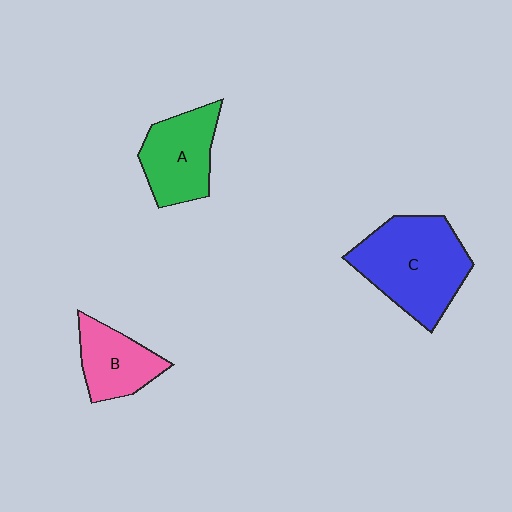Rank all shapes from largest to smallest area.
From largest to smallest: C (blue), A (green), B (pink).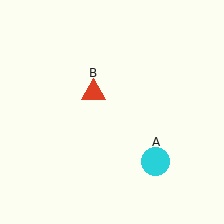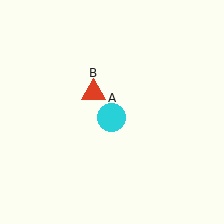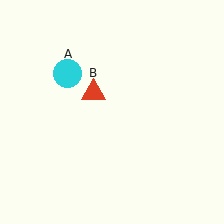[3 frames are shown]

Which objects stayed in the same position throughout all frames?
Red triangle (object B) remained stationary.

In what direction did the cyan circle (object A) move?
The cyan circle (object A) moved up and to the left.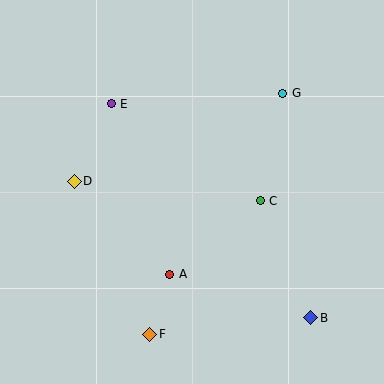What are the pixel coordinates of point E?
Point E is at (111, 104).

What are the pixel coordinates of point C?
Point C is at (260, 201).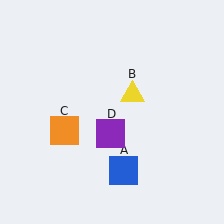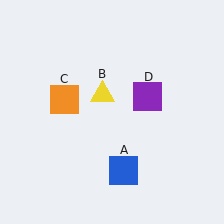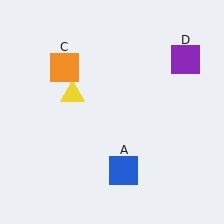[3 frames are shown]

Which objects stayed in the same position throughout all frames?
Blue square (object A) remained stationary.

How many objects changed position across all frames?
3 objects changed position: yellow triangle (object B), orange square (object C), purple square (object D).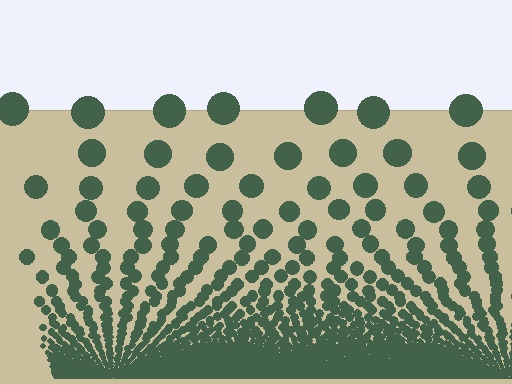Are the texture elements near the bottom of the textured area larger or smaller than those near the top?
Smaller. The gradient is inverted — elements near the bottom are smaller and denser.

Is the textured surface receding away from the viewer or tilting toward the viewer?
The surface appears to tilt toward the viewer. Texture elements get larger and sparser toward the top.